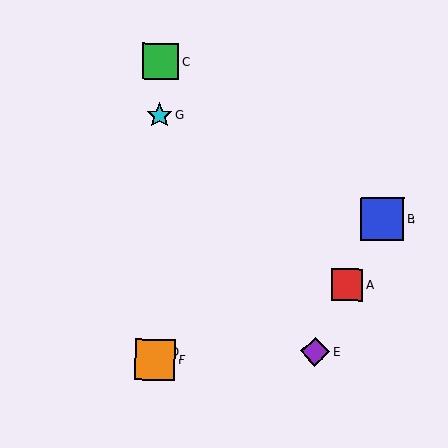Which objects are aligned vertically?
Objects C, D, F, G are aligned vertically.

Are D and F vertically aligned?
Yes, both are at x≈155.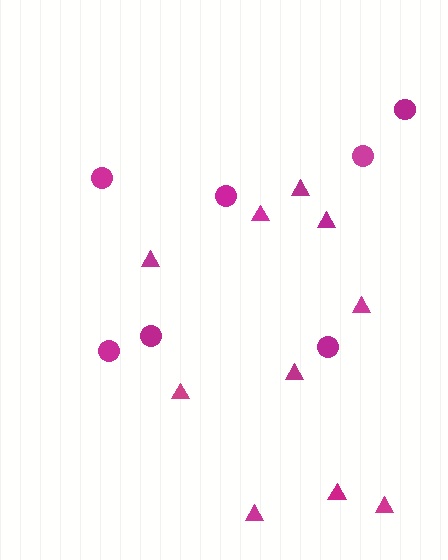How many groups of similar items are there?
There are 2 groups: one group of circles (7) and one group of triangles (10).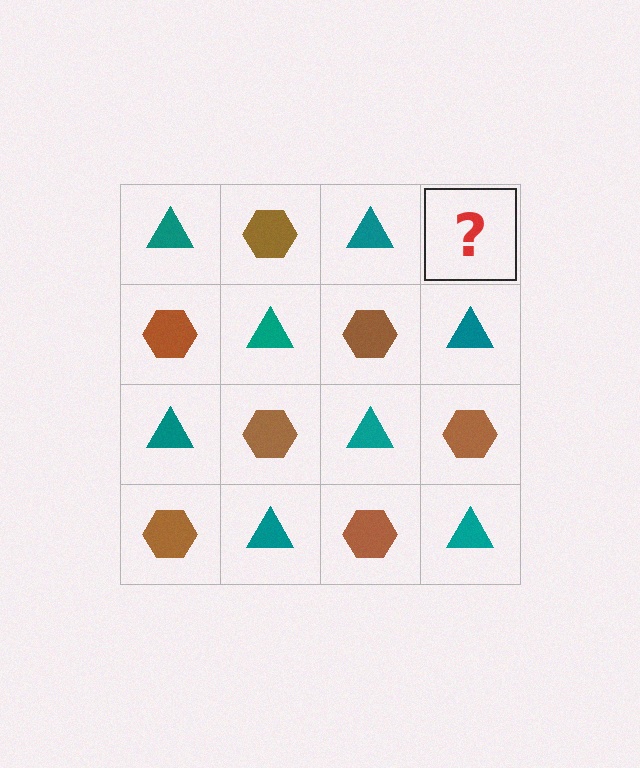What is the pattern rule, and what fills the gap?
The rule is that it alternates teal triangle and brown hexagon in a checkerboard pattern. The gap should be filled with a brown hexagon.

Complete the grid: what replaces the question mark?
The question mark should be replaced with a brown hexagon.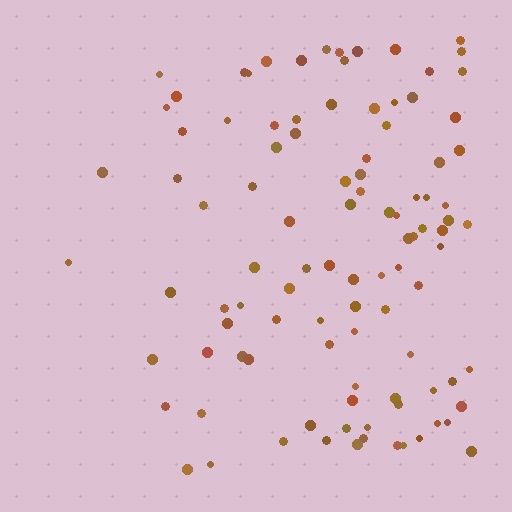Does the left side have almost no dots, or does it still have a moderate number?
Still a moderate number, just noticeably fewer than the right.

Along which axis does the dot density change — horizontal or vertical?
Horizontal.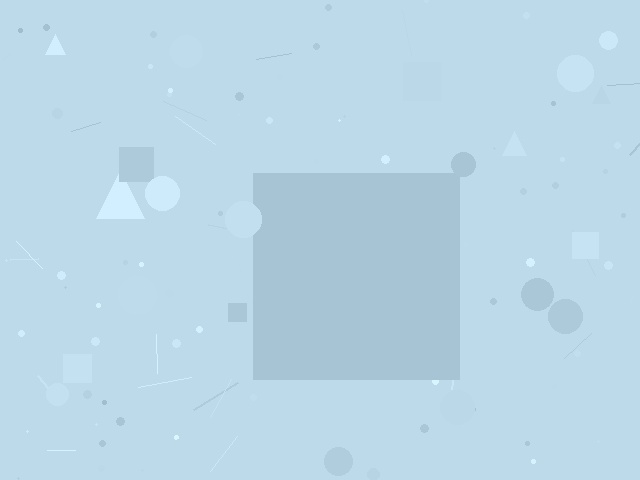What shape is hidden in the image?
A square is hidden in the image.